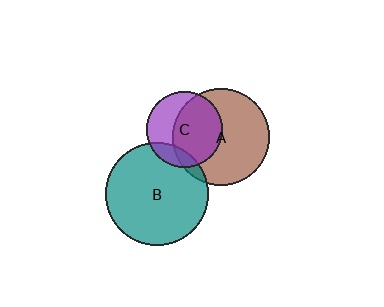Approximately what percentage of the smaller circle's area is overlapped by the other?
Approximately 5%.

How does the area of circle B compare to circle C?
Approximately 1.8 times.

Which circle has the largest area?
Circle B (teal).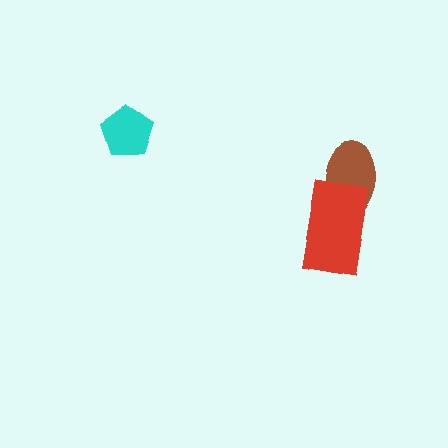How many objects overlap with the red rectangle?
1 object overlaps with the red rectangle.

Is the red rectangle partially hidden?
No, no other shape covers it.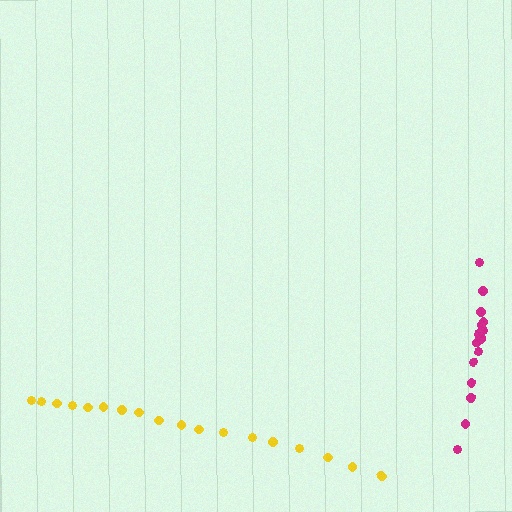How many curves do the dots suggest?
There are 2 distinct paths.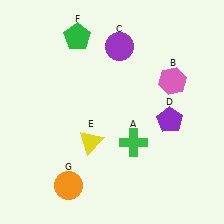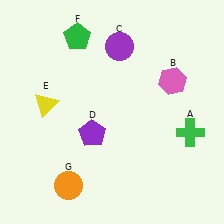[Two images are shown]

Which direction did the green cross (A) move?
The green cross (A) moved right.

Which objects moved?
The objects that moved are: the green cross (A), the purple pentagon (D), the yellow triangle (E).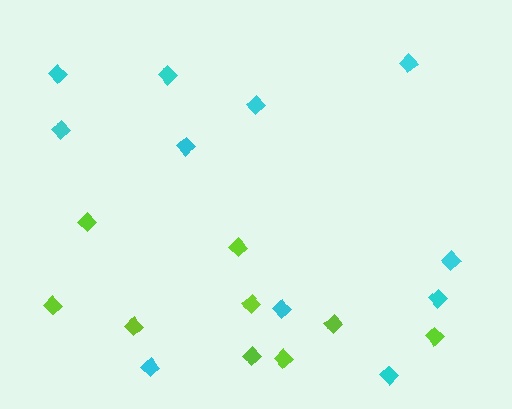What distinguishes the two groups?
There are 2 groups: one group of lime diamonds (9) and one group of cyan diamonds (11).